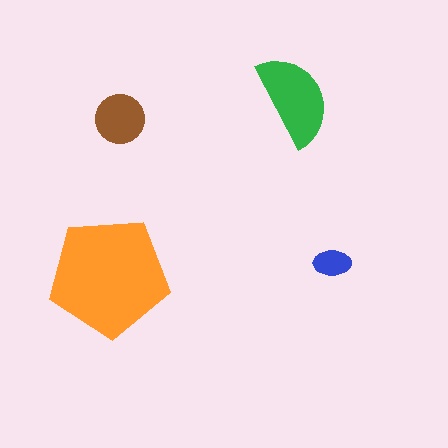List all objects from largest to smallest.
The orange pentagon, the green semicircle, the brown circle, the blue ellipse.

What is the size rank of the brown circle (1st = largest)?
3rd.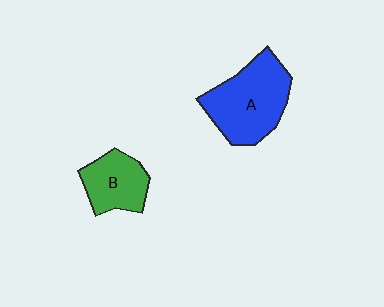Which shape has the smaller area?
Shape B (green).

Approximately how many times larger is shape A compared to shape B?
Approximately 1.6 times.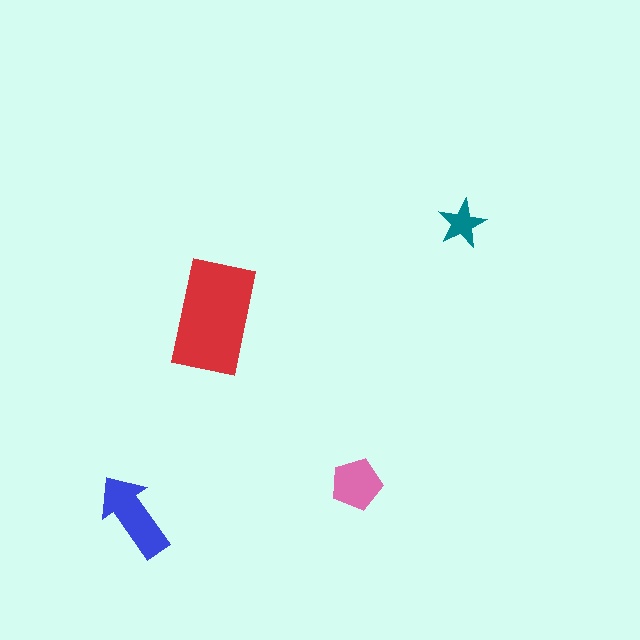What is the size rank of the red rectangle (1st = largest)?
1st.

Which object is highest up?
The teal star is topmost.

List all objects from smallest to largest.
The teal star, the pink pentagon, the blue arrow, the red rectangle.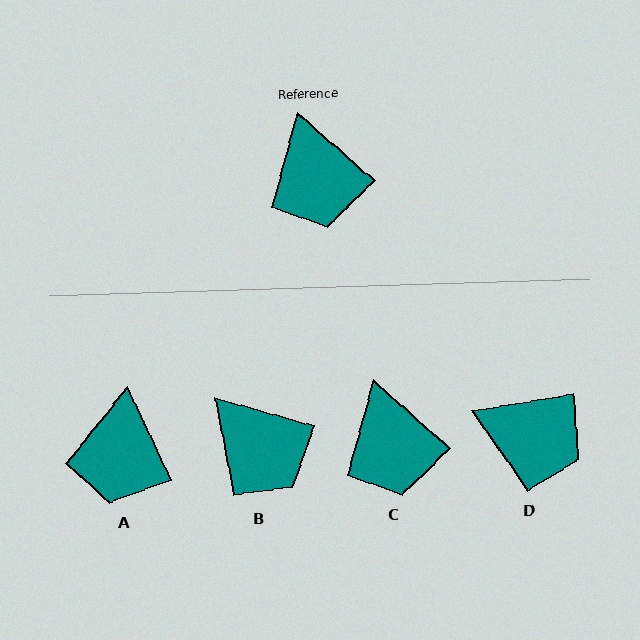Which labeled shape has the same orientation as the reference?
C.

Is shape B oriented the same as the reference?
No, it is off by about 26 degrees.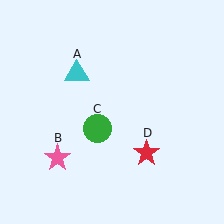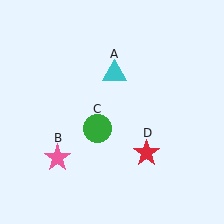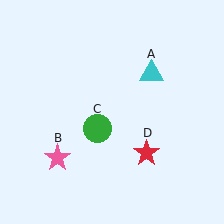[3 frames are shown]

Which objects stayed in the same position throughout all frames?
Pink star (object B) and green circle (object C) and red star (object D) remained stationary.